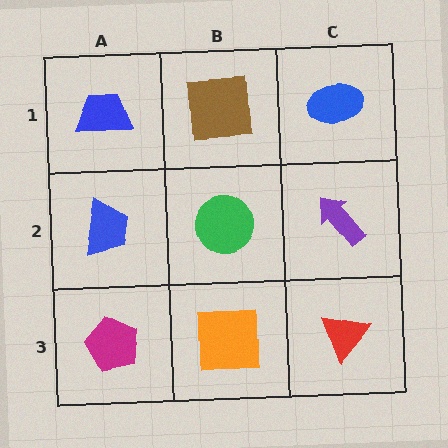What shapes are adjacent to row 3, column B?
A green circle (row 2, column B), a magenta pentagon (row 3, column A), a red triangle (row 3, column C).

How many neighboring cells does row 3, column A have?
2.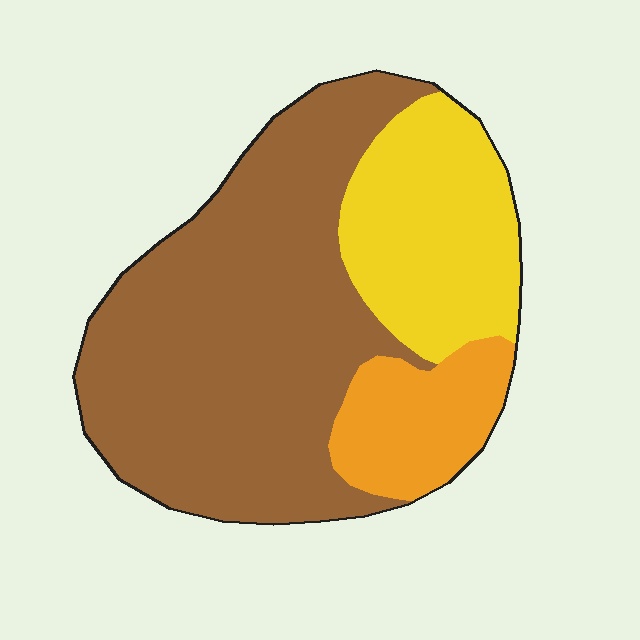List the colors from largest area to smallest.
From largest to smallest: brown, yellow, orange.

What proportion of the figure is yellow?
Yellow covers around 25% of the figure.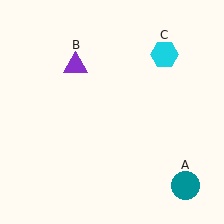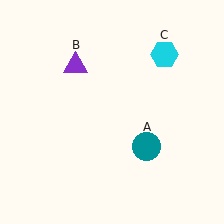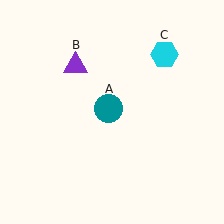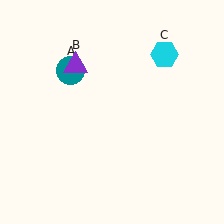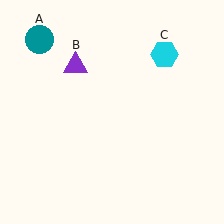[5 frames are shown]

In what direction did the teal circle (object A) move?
The teal circle (object A) moved up and to the left.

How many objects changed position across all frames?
1 object changed position: teal circle (object A).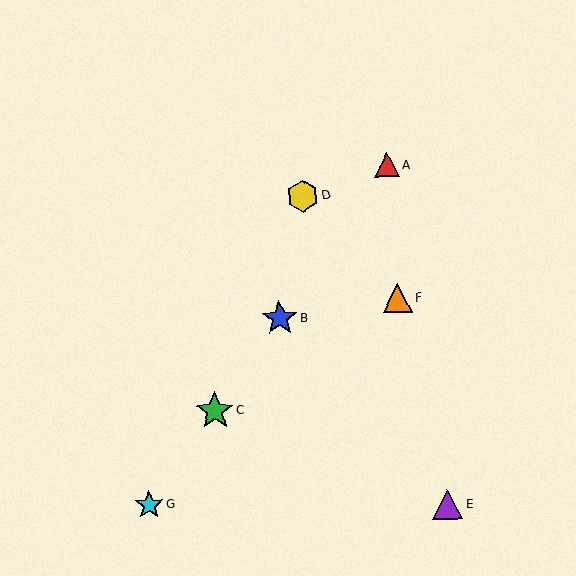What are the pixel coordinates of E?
Object E is at (448, 504).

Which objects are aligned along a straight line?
Objects A, B, C, G are aligned along a straight line.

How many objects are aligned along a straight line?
4 objects (A, B, C, G) are aligned along a straight line.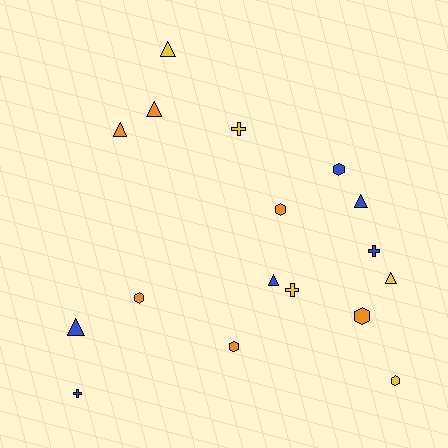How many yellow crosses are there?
There are 2 yellow crosses.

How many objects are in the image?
There are 17 objects.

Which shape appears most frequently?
Triangle, with 7 objects.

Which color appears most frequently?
Blue, with 6 objects.